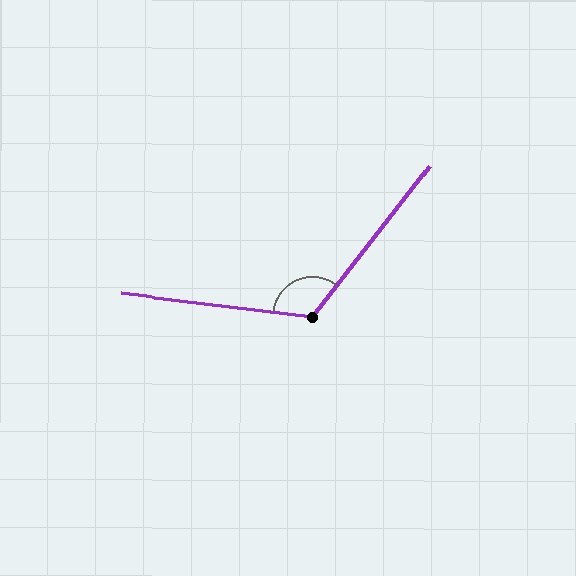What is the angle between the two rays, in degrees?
Approximately 121 degrees.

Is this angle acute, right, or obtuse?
It is obtuse.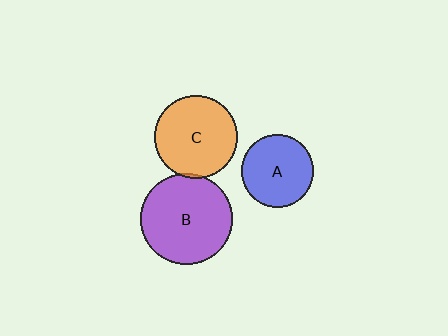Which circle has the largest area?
Circle B (purple).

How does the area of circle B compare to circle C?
Approximately 1.2 times.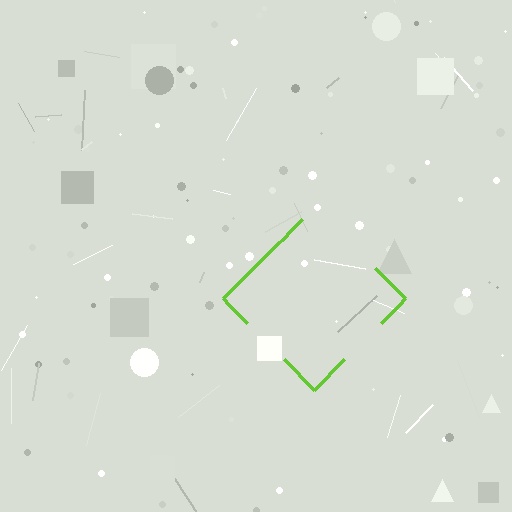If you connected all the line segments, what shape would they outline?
They would outline a diamond.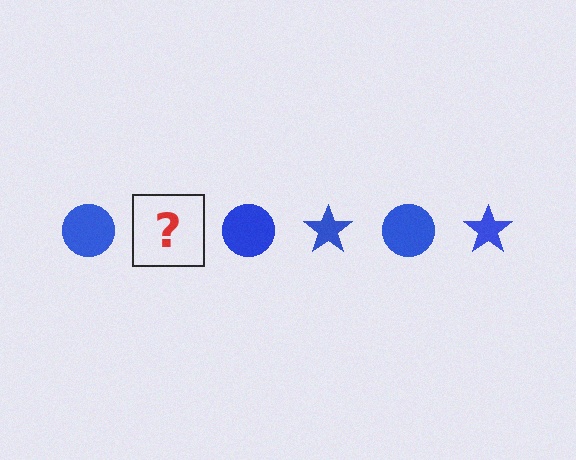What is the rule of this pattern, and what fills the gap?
The rule is that the pattern cycles through circle, star shapes in blue. The gap should be filled with a blue star.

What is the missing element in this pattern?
The missing element is a blue star.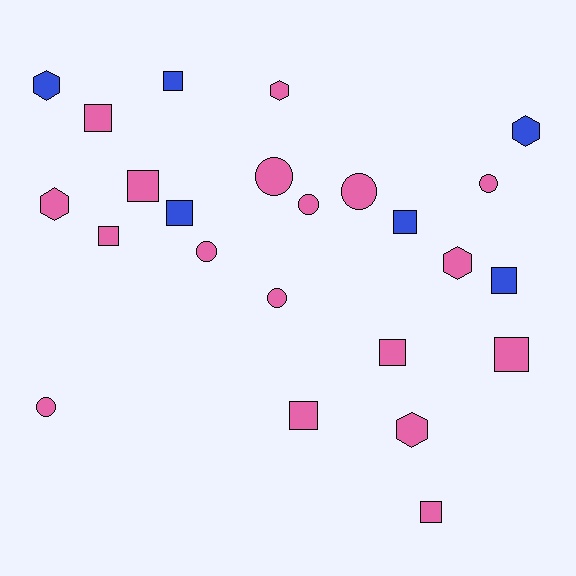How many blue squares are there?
There are 4 blue squares.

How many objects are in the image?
There are 24 objects.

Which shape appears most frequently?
Square, with 11 objects.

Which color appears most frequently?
Pink, with 18 objects.